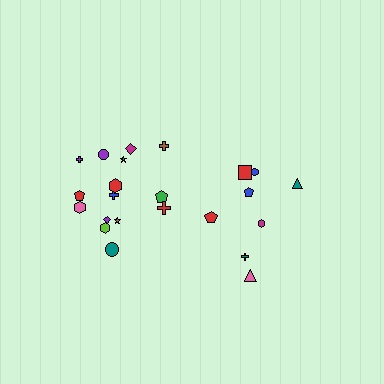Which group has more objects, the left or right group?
The left group.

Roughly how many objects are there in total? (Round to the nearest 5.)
Roughly 25 objects in total.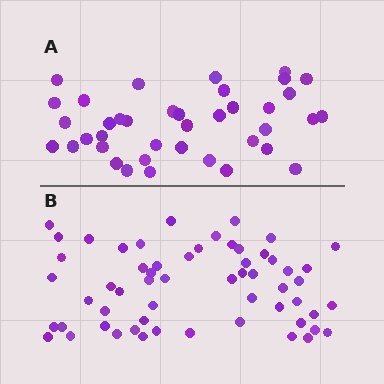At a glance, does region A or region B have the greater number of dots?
Region B (the bottom region) has more dots.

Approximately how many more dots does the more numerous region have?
Region B has approximately 20 more dots than region A.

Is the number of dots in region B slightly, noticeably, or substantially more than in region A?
Region B has substantially more. The ratio is roughly 1.5 to 1.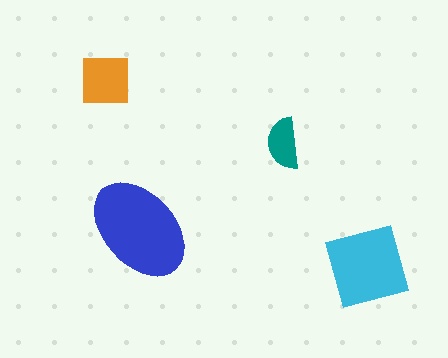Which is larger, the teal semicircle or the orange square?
The orange square.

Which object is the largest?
The blue ellipse.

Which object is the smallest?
The teal semicircle.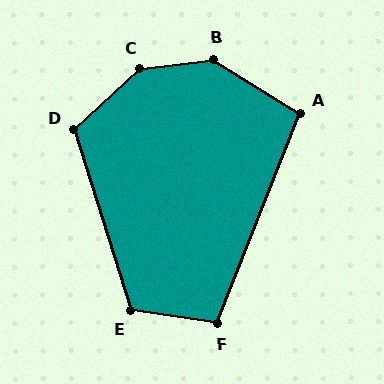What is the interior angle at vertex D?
Approximately 115 degrees (obtuse).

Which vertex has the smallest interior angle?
A, at approximately 100 degrees.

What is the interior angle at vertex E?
Approximately 116 degrees (obtuse).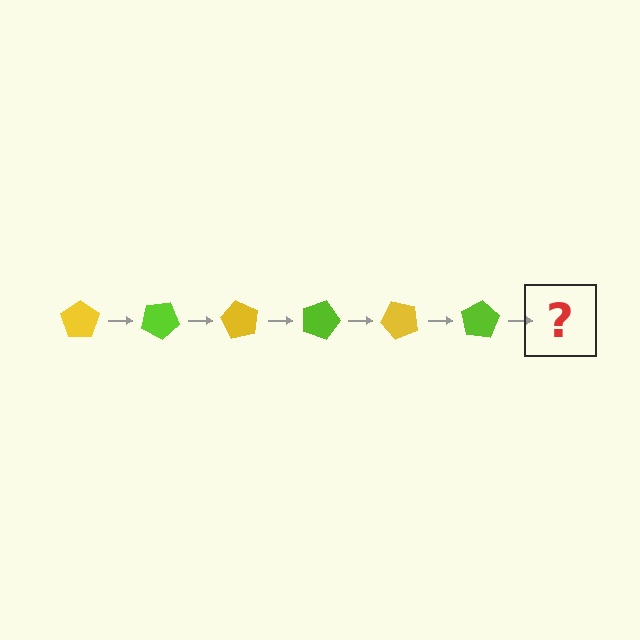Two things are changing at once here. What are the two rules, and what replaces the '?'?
The two rules are that it rotates 30 degrees each step and the color cycles through yellow and lime. The '?' should be a yellow pentagon, rotated 180 degrees from the start.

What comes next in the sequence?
The next element should be a yellow pentagon, rotated 180 degrees from the start.